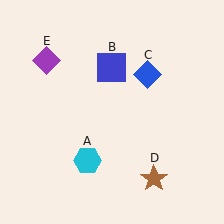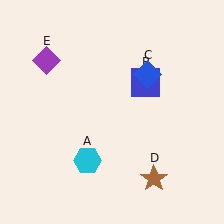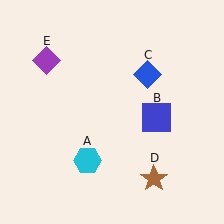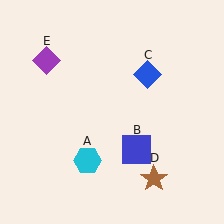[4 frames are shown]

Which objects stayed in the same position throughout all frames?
Cyan hexagon (object A) and blue diamond (object C) and brown star (object D) and purple diamond (object E) remained stationary.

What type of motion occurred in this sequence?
The blue square (object B) rotated clockwise around the center of the scene.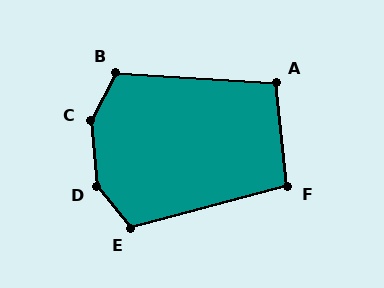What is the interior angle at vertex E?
Approximately 114 degrees (obtuse).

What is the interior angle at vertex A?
Approximately 100 degrees (obtuse).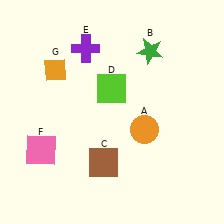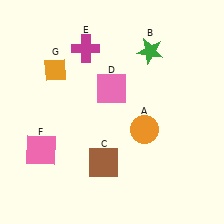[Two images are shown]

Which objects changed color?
D changed from lime to pink. E changed from purple to magenta.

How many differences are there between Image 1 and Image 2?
There are 2 differences between the two images.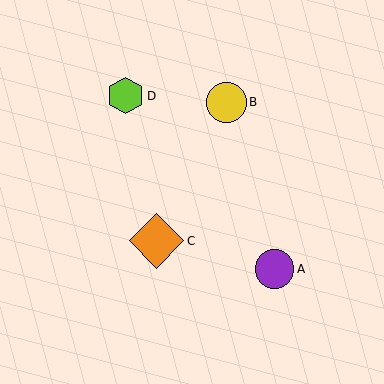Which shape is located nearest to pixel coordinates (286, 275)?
The purple circle (labeled A) at (274, 269) is nearest to that location.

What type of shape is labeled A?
Shape A is a purple circle.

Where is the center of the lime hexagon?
The center of the lime hexagon is at (126, 96).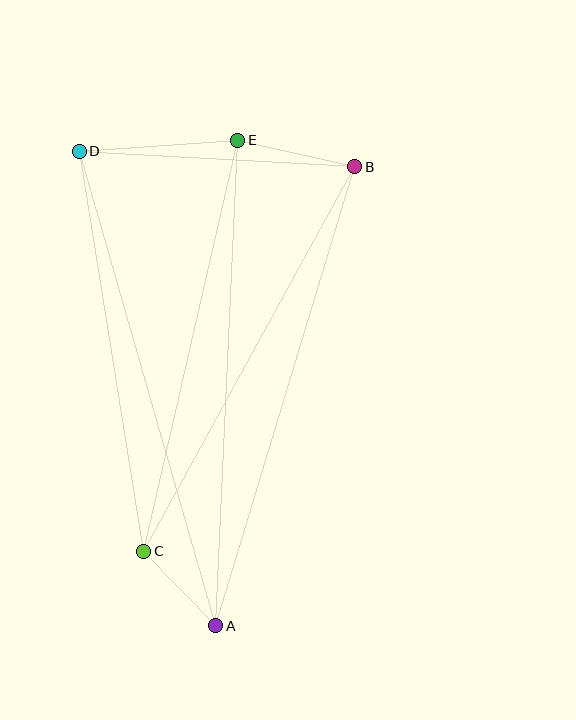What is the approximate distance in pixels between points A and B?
The distance between A and B is approximately 480 pixels.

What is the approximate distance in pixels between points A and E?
The distance between A and E is approximately 486 pixels.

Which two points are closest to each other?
Points A and C are closest to each other.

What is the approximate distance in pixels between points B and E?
The distance between B and E is approximately 120 pixels.